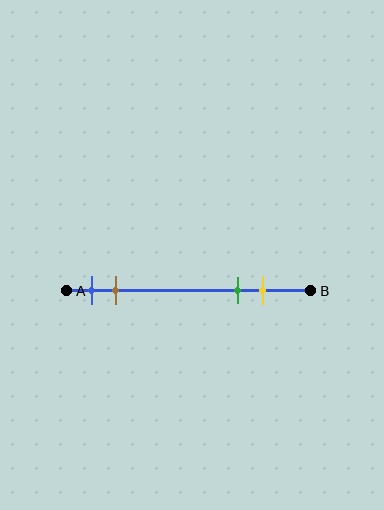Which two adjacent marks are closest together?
The blue and brown marks are the closest adjacent pair.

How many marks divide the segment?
There are 4 marks dividing the segment.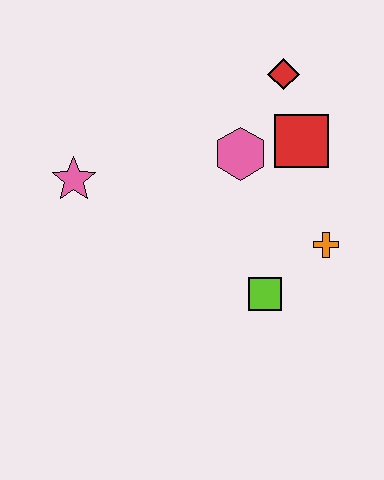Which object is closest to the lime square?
The orange cross is closest to the lime square.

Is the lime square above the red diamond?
No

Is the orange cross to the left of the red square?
No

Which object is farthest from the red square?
The pink star is farthest from the red square.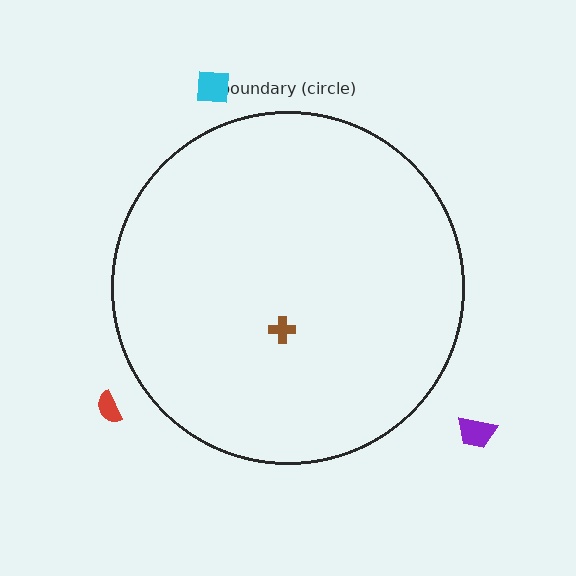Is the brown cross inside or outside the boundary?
Inside.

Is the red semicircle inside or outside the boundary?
Outside.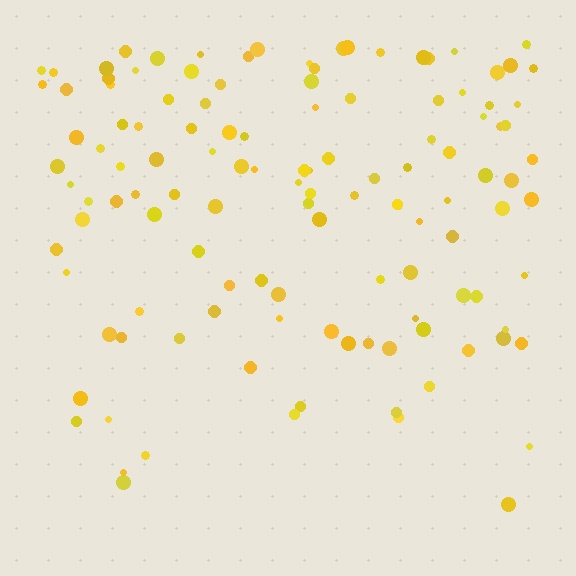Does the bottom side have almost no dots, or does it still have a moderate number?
Still a moderate number, just noticeably fewer than the top.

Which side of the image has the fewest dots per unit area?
The bottom.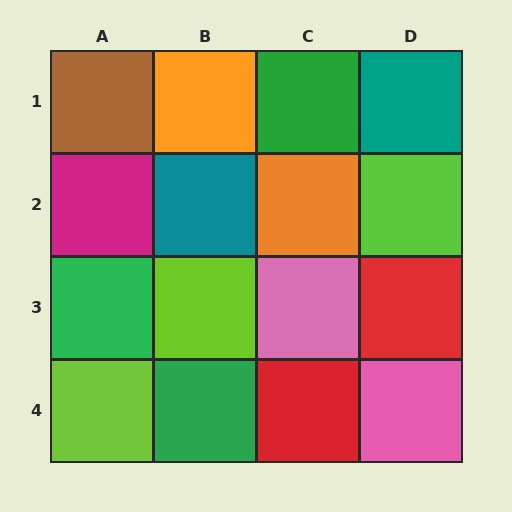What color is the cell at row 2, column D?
Lime.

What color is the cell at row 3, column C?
Pink.